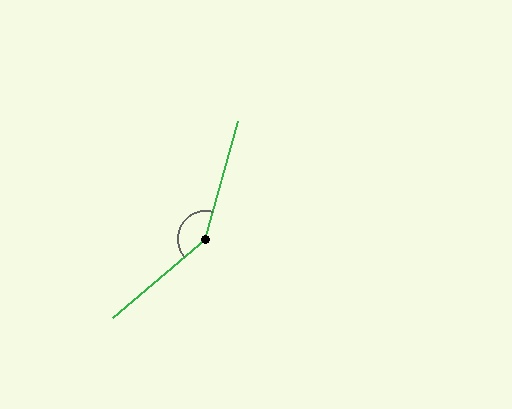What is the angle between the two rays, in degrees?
Approximately 146 degrees.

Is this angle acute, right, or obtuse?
It is obtuse.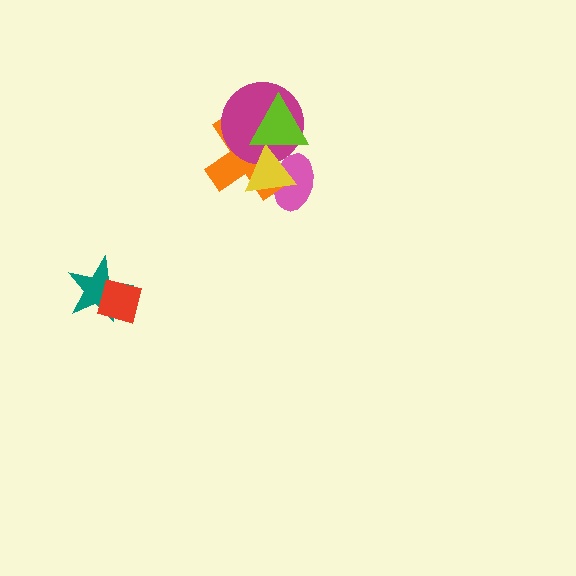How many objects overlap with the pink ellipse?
2 objects overlap with the pink ellipse.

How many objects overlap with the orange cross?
4 objects overlap with the orange cross.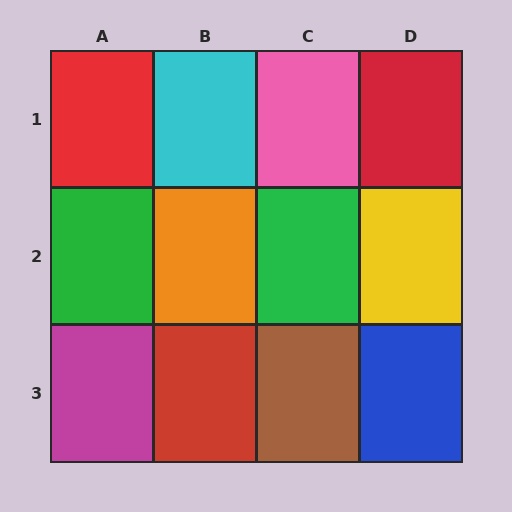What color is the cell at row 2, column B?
Orange.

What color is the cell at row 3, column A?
Magenta.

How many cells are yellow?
1 cell is yellow.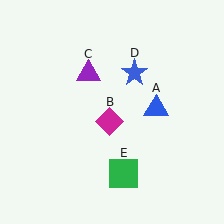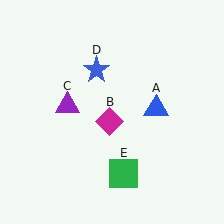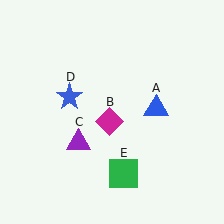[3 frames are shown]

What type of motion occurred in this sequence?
The purple triangle (object C), blue star (object D) rotated counterclockwise around the center of the scene.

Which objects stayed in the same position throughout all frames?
Blue triangle (object A) and magenta diamond (object B) and green square (object E) remained stationary.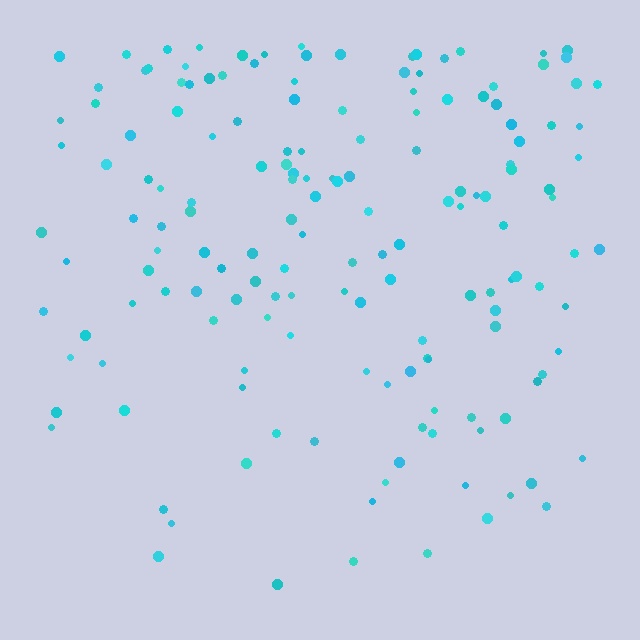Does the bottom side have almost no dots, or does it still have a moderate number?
Still a moderate number, just noticeably fewer than the top.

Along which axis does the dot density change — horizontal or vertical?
Vertical.